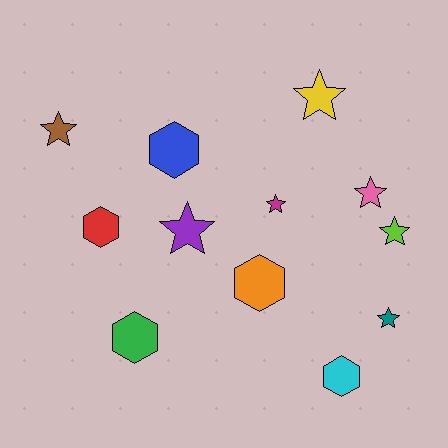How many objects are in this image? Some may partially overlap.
There are 12 objects.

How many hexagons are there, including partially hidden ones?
There are 5 hexagons.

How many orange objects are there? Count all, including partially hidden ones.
There is 1 orange object.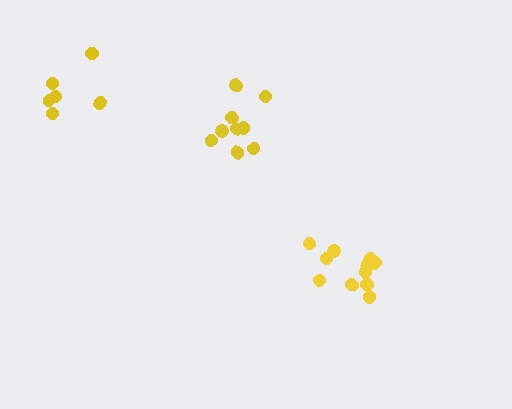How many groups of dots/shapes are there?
There are 3 groups.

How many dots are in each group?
Group 1: 6 dots, Group 2: 11 dots, Group 3: 9 dots (26 total).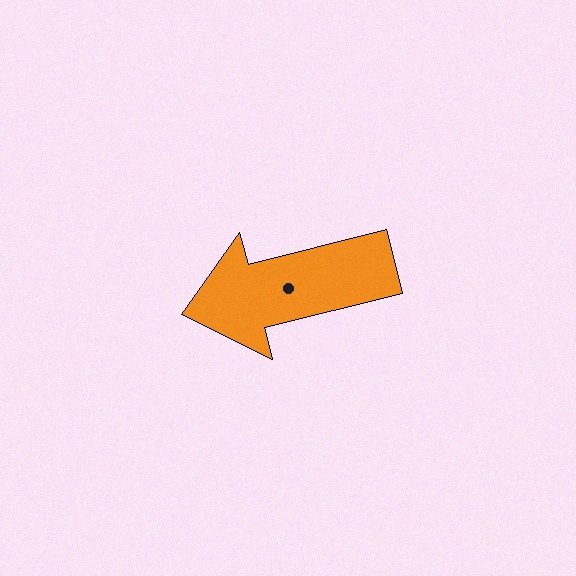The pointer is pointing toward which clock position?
Roughly 9 o'clock.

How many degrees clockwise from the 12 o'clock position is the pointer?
Approximately 256 degrees.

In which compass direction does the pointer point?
West.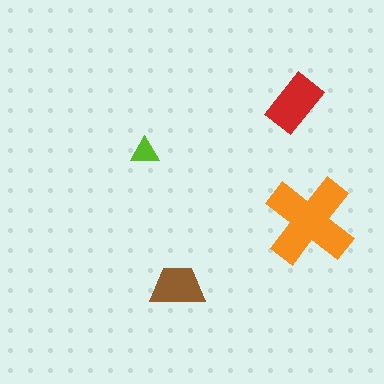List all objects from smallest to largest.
The lime triangle, the brown trapezoid, the red rectangle, the orange cross.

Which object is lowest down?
The brown trapezoid is bottommost.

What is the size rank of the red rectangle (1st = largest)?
2nd.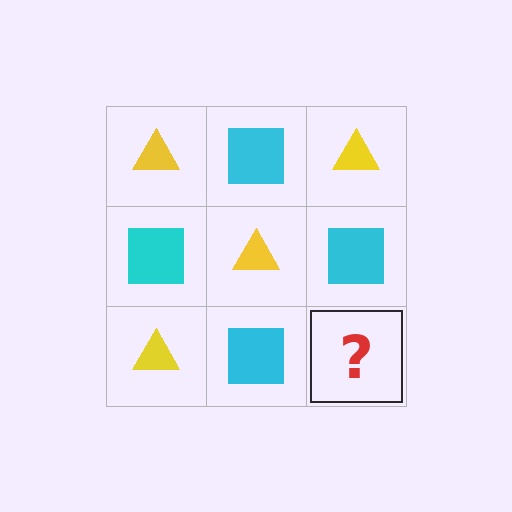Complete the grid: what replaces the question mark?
The question mark should be replaced with a yellow triangle.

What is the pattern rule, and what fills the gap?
The rule is that it alternates yellow triangle and cyan square in a checkerboard pattern. The gap should be filled with a yellow triangle.